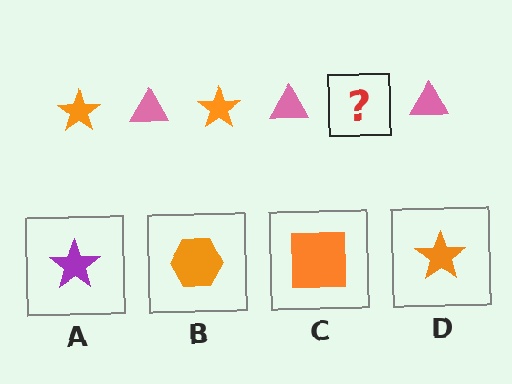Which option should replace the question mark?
Option D.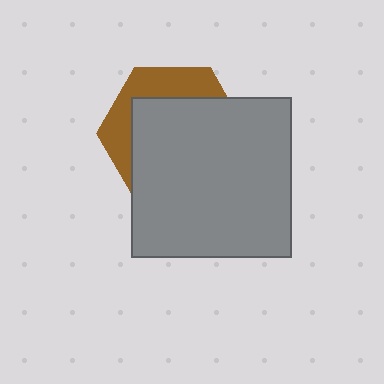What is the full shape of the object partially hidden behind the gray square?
The partially hidden object is a brown hexagon.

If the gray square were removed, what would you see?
You would see the complete brown hexagon.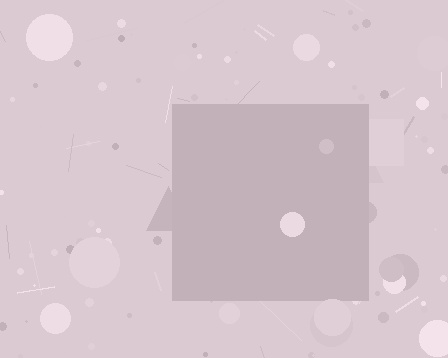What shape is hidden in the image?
A square is hidden in the image.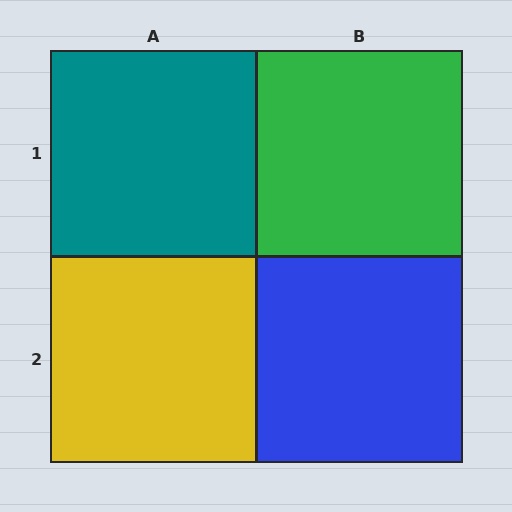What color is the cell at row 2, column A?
Yellow.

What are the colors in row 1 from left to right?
Teal, green.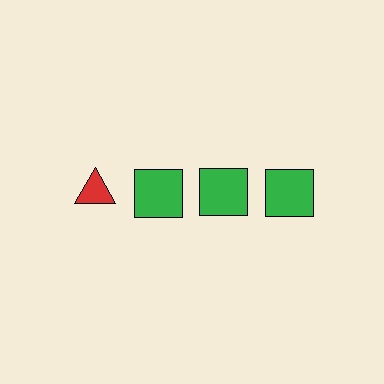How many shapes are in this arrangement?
There are 4 shapes arranged in a grid pattern.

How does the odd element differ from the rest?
It differs in both color (red instead of green) and shape (triangle instead of square).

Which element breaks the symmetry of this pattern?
The red triangle in the top row, leftmost column breaks the symmetry. All other shapes are green squares.